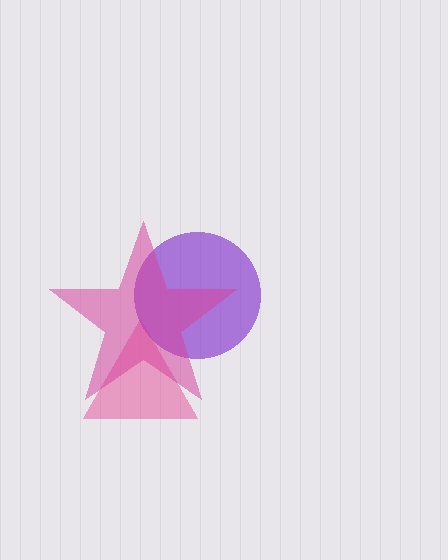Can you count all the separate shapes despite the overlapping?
Yes, there are 3 separate shapes.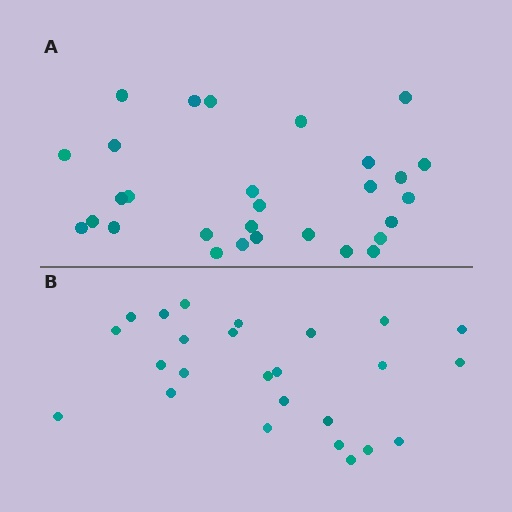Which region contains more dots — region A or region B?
Region A (the top region) has more dots.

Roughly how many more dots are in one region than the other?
Region A has about 4 more dots than region B.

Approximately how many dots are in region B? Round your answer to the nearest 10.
About 20 dots. (The exact count is 25, which rounds to 20.)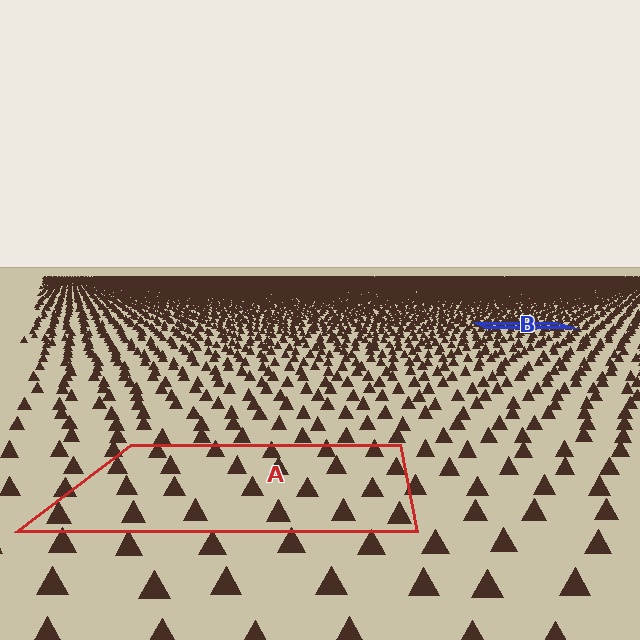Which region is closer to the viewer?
Region A is closer. The texture elements there are larger and more spread out.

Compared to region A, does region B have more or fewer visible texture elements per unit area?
Region B has more texture elements per unit area — they are packed more densely because it is farther away.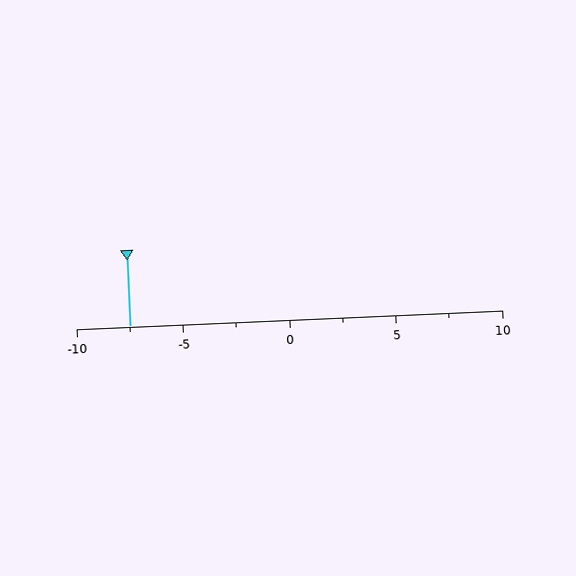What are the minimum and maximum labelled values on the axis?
The axis runs from -10 to 10.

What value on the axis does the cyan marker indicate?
The marker indicates approximately -7.5.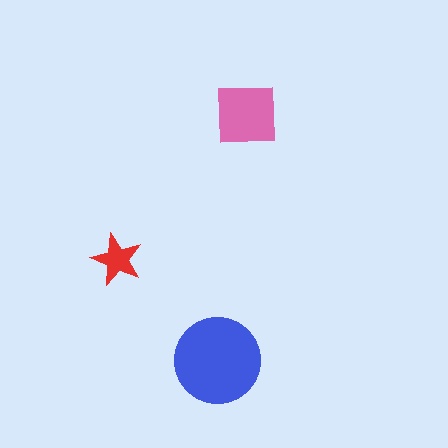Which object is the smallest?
The red star.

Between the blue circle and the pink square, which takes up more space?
The blue circle.